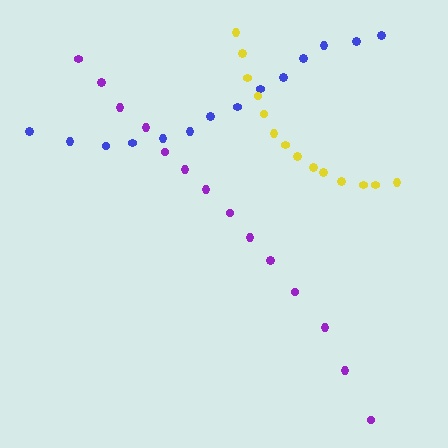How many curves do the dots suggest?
There are 3 distinct paths.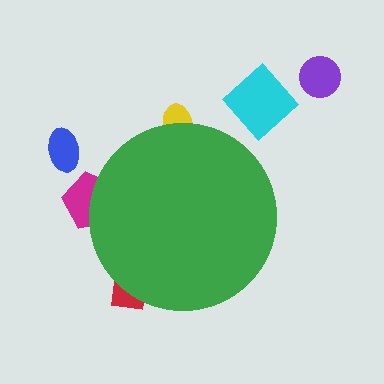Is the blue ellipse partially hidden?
No, the blue ellipse is fully visible.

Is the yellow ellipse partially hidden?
Yes, the yellow ellipse is partially hidden behind the green circle.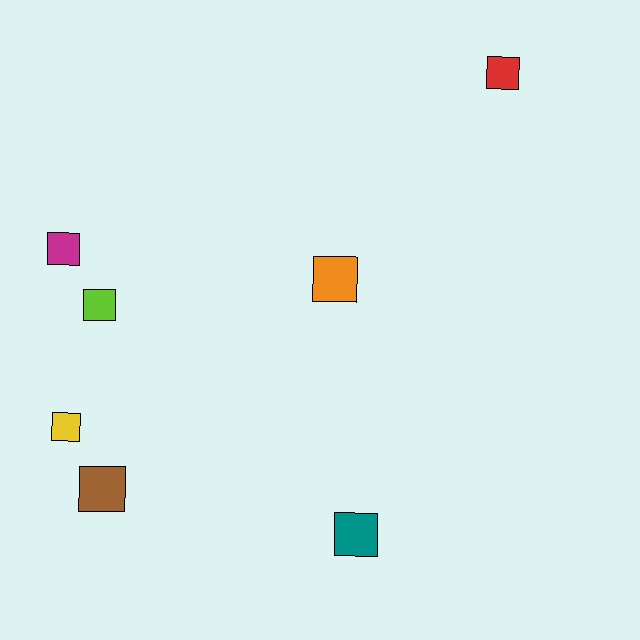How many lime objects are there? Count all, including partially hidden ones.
There is 1 lime object.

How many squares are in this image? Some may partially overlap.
There are 7 squares.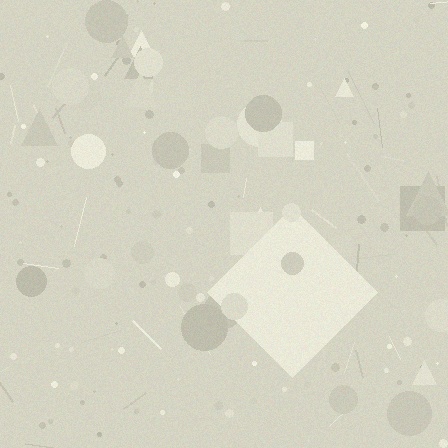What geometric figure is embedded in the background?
A diamond is embedded in the background.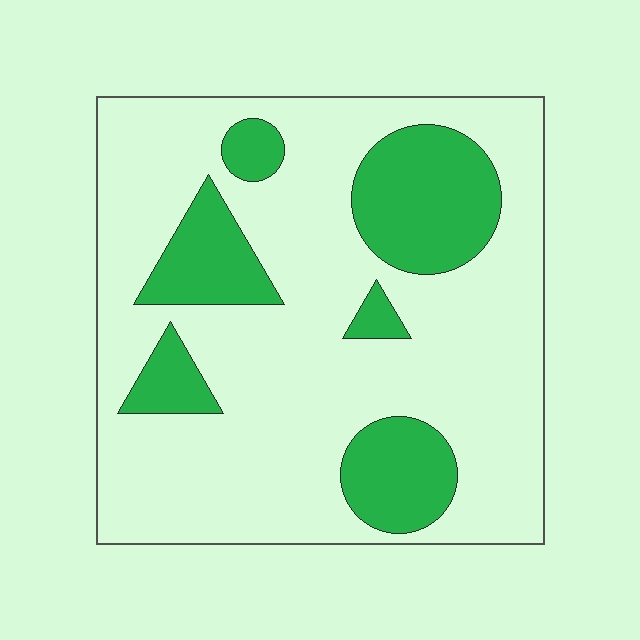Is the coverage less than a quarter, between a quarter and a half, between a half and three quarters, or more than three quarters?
Less than a quarter.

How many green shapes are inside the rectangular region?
6.